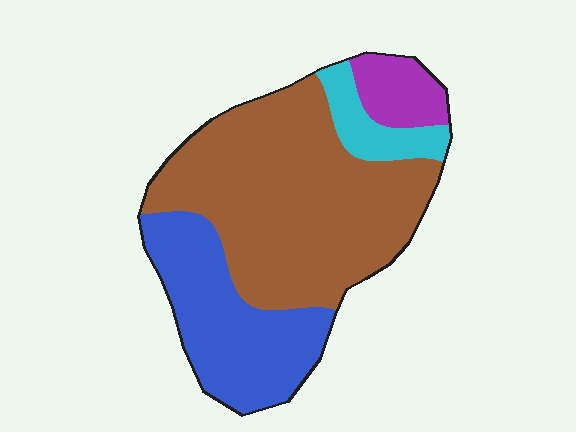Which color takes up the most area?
Brown, at roughly 55%.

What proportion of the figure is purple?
Purple takes up about one tenth (1/10) of the figure.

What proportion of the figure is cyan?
Cyan covers around 10% of the figure.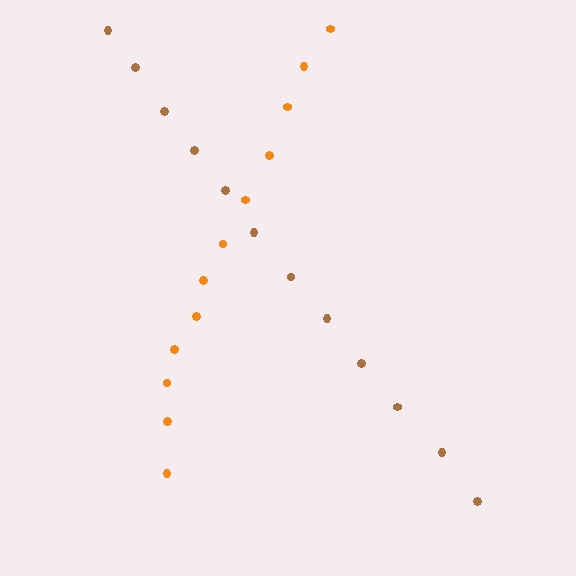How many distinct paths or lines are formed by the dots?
There are 2 distinct paths.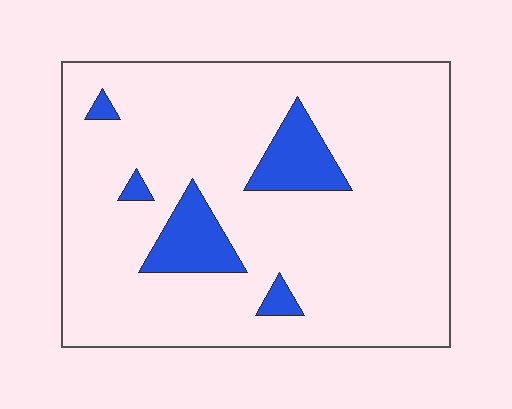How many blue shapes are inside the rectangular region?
5.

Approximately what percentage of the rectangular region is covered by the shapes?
Approximately 10%.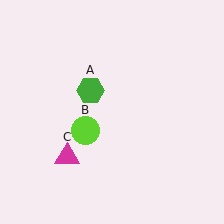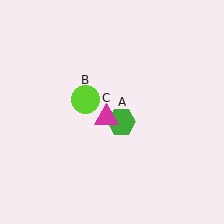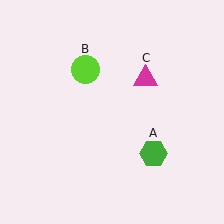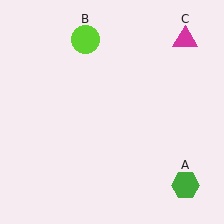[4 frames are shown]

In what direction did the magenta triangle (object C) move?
The magenta triangle (object C) moved up and to the right.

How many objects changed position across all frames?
3 objects changed position: green hexagon (object A), lime circle (object B), magenta triangle (object C).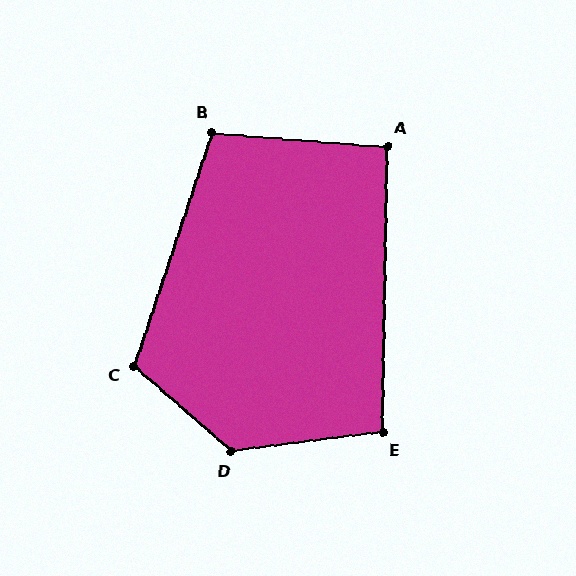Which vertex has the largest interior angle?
D, at approximately 132 degrees.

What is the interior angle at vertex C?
Approximately 113 degrees (obtuse).